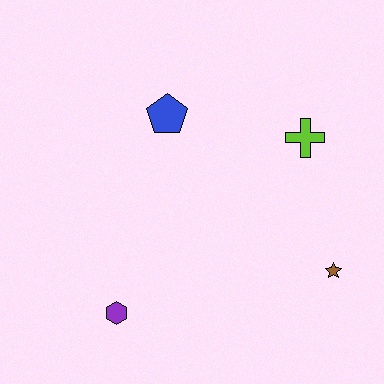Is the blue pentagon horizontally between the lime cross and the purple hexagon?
Yes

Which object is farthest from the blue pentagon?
The brown star is farthest from the blue pentagon.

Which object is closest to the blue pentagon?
The lime cross is closest to the blue pentagon.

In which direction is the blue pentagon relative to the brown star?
The blue pentagon is to the left of the brown star.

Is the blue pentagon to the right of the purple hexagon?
Yes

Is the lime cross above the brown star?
Yes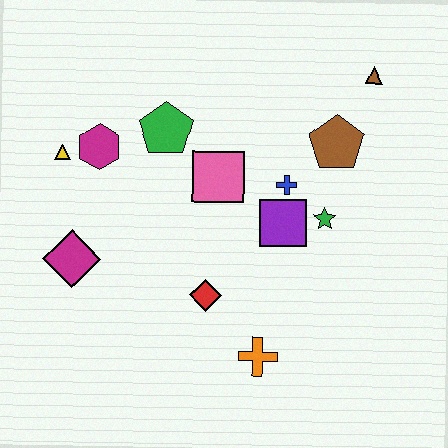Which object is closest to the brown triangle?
The brown pentagon is closest to the brown triangle.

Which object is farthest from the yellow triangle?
The brown triangle is farthest from the yellow triangle.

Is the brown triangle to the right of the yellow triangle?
Yes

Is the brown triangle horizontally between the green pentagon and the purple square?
No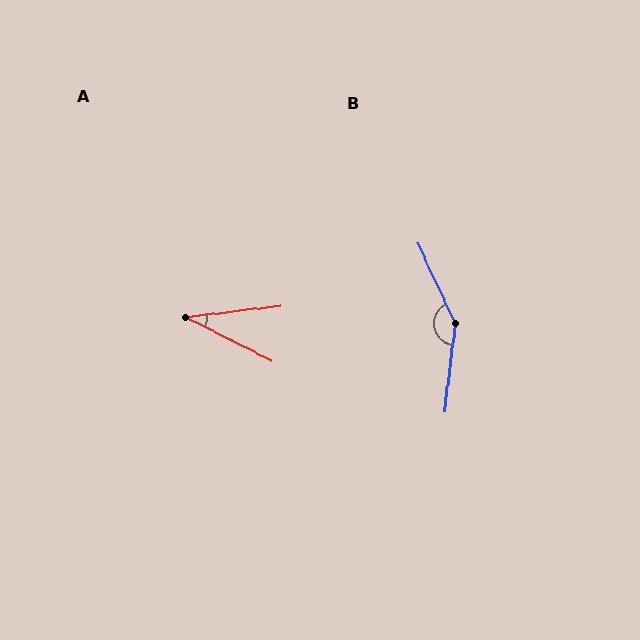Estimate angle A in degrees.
Approximately 34 degrees.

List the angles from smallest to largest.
A (34°), B (148°).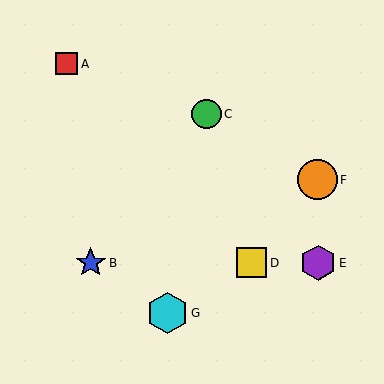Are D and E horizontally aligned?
Yes, both are at y≈263.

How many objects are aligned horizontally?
3 objects (B, D, E) are aligned horizontally.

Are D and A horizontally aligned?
No, D is at y≈263 and A is at y≈64.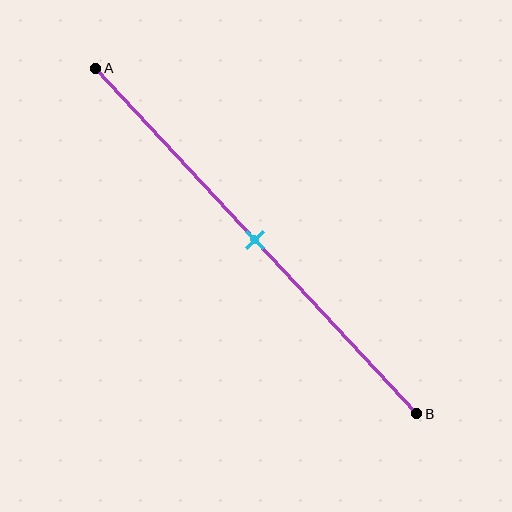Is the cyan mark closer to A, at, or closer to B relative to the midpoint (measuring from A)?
The cyan mark is approximately at the midpoint of segment AB.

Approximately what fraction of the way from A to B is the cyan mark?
The cyan mark is approximately 50% of the way from A to B.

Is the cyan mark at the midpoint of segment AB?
Yes, the mark is approximately at the midpoint.